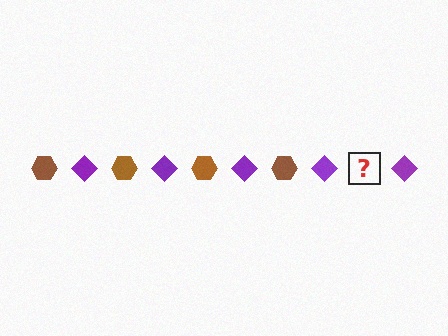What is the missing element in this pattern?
The missing element is a brown hexagon.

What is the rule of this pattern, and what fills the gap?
The rule is that the pattern alternates between brown hexagon and purple diamond. The gap should be filled with a brown hexagon.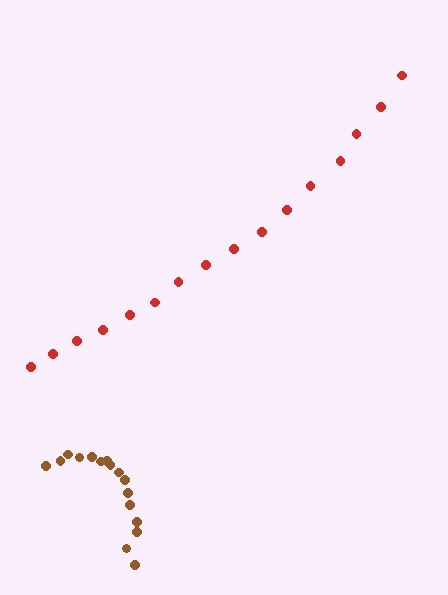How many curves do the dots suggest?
There are 2 distinct paths.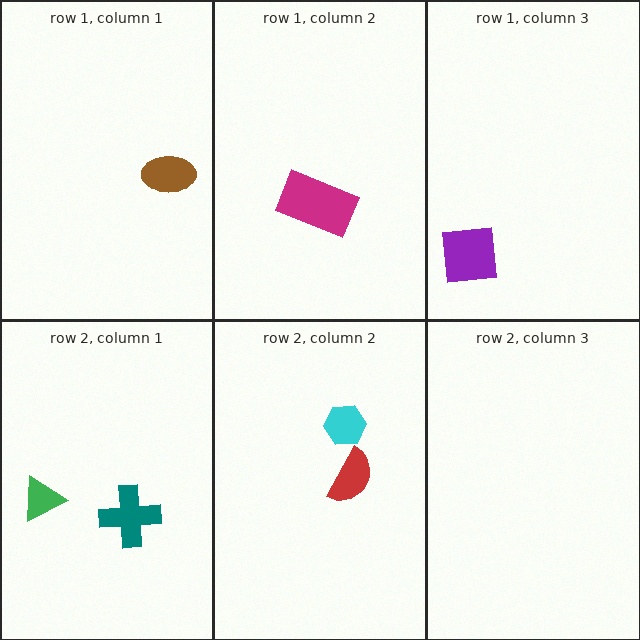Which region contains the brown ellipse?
The row 1, column 1 region.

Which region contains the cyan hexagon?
The row 2, column 2 region.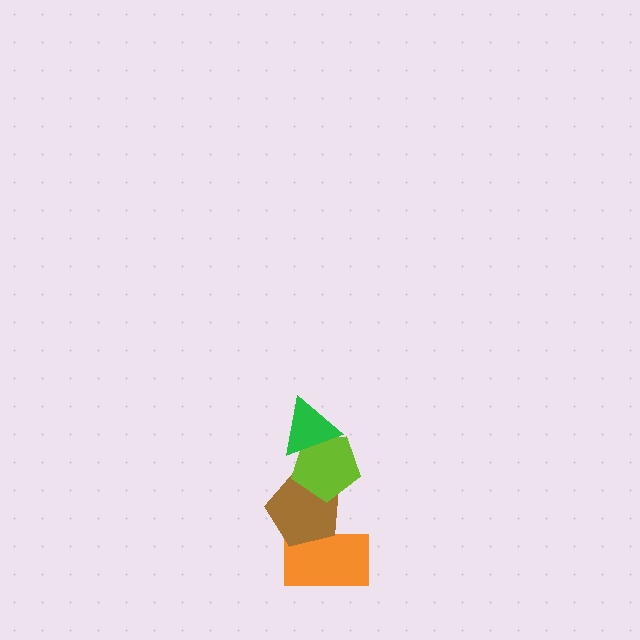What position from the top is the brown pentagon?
The brown pentagon is 3rd from the top.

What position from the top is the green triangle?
The green triangle is 1st from the top.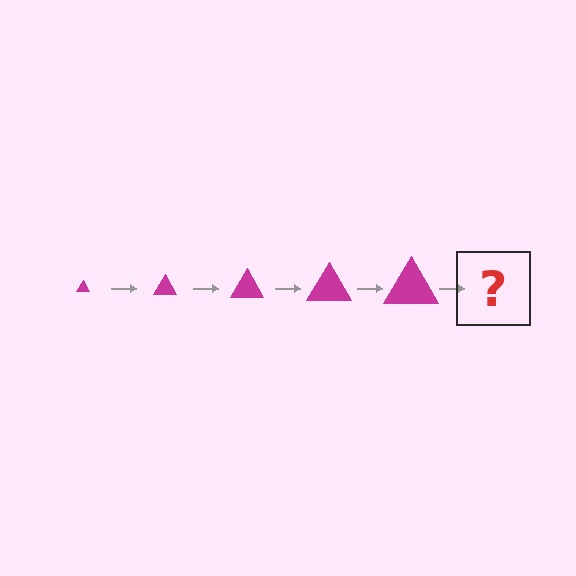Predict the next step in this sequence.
The next step is a magenta triangle, larger than the previous one.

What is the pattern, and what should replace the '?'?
The pattern is that the triangle gets progressively larger each step. The '?' should be a magenta triangle, larger than the previous one.